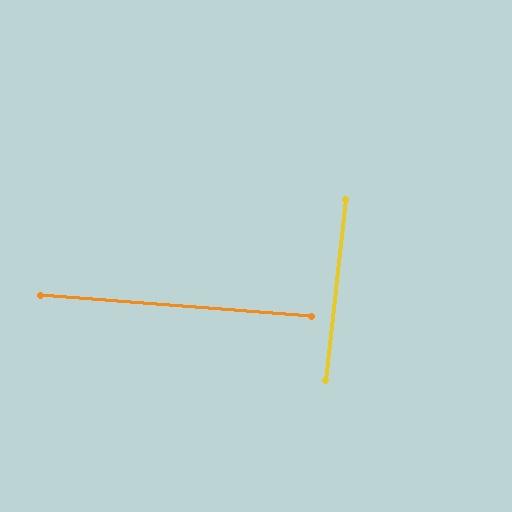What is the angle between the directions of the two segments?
Approximately 88 degrees.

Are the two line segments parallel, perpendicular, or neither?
Perpendicular — they meet at approximately 88°.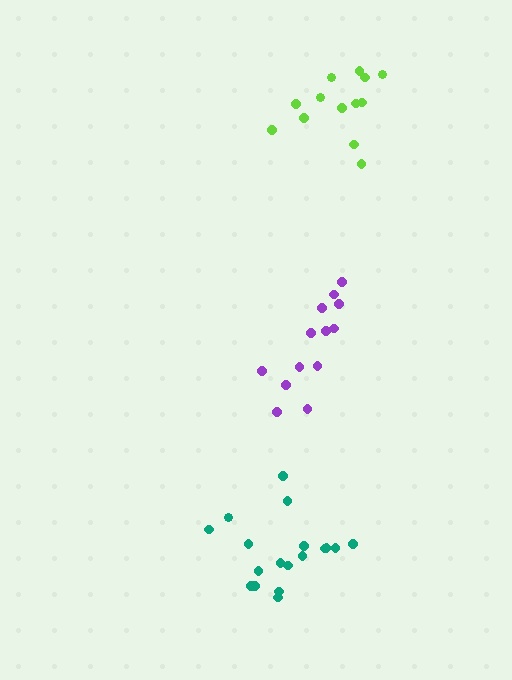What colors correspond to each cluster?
The clusters are colored: lime, purple, teal.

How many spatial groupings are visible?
There are 3 spatial groupings.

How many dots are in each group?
Group 1: 13 dots, Group 2: 13 dots, Group 3: 18 dots (44 total).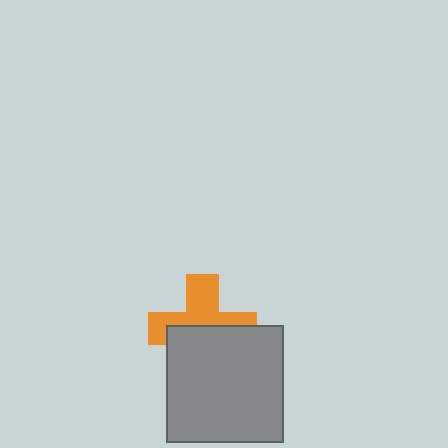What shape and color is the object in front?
The object in front is a gray square.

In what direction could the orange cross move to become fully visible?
The orange cross could move up. That would shift it out from behind the gray square entirely.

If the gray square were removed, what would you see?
You would see the complete orange cross.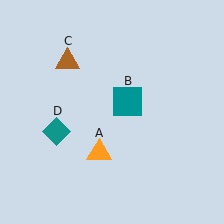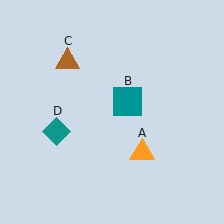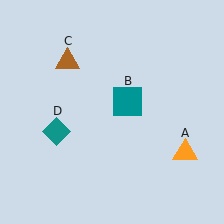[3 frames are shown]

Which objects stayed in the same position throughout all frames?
Teal square (object B) and brown triangle (object C) and teal diamond (object D) remained stationary.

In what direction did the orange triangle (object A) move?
The orange triangle (object A) moved right.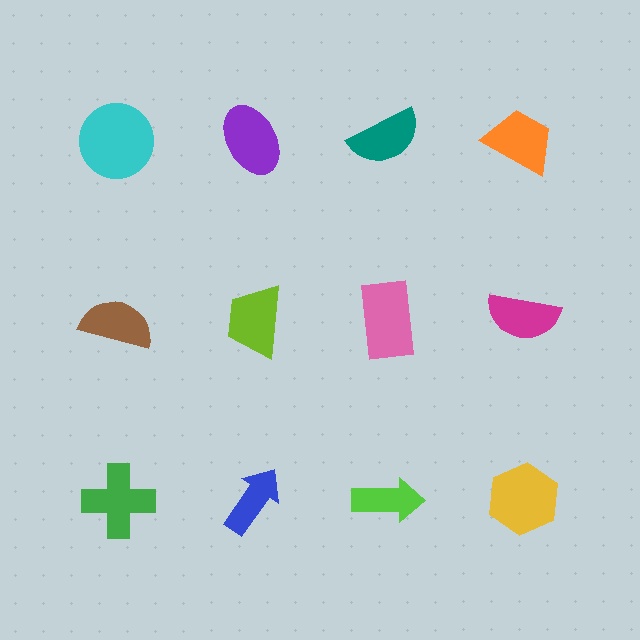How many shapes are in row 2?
4 shapes.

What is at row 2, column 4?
A magenta semicircle.